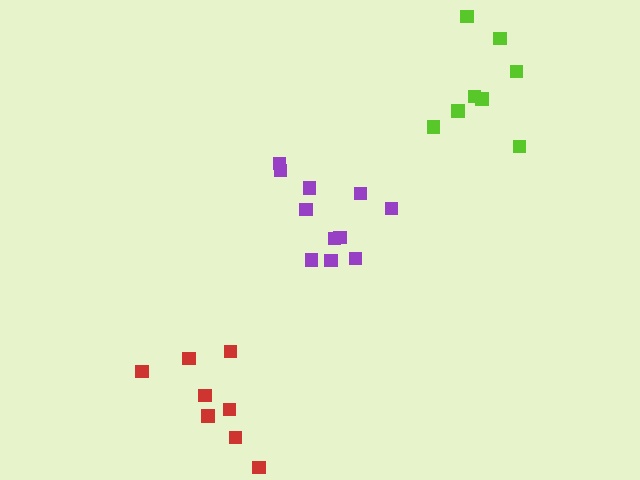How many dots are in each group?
Group 1: 11 dots, Group 2: 8 dots, Group 3: 8 dots (27 total).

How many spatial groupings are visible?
There are 3 spatial groupings.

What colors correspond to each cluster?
The clusters are colored: purple, lime, red.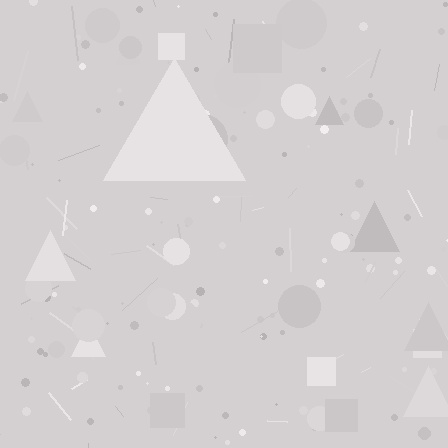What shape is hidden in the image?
A triangle is hidden in the image.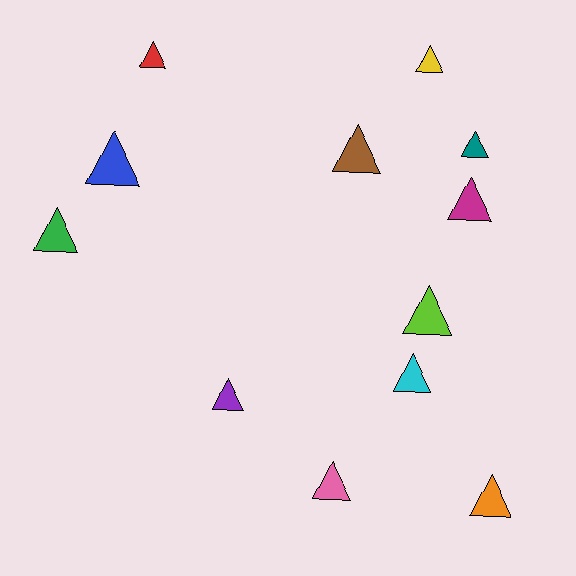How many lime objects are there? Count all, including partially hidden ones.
There is 1 lime object.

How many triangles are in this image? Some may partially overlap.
There are 12 triangles.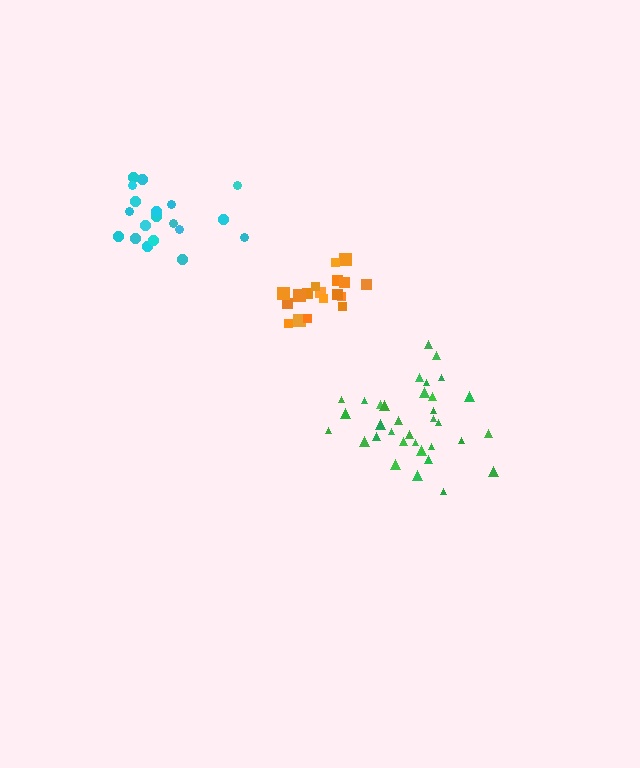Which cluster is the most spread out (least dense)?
Green.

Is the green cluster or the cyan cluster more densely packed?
Cyan.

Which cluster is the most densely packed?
Orange.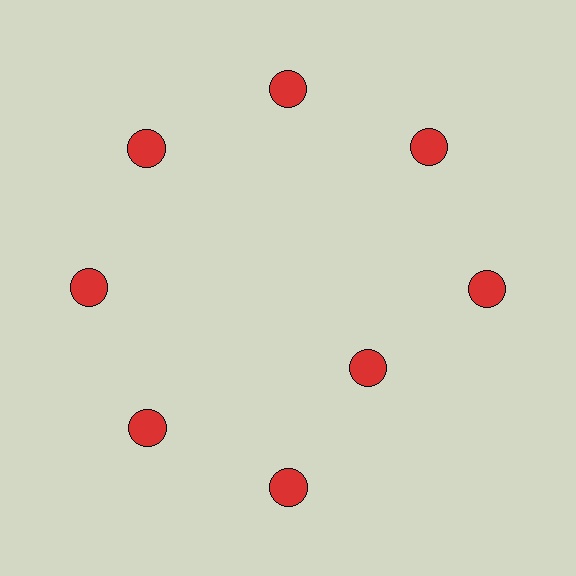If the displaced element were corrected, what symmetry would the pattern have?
It would have 8-fold rotational symmetry — the pattern would map onto itself every 45 degrees.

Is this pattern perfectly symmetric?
No. The 8 red circles are arranged in a ring, but one element near the 4 o'clock position is pulled inward toward the center, breaking the 8-fold rotational symmetry.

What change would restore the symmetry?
The symmetry would be restored by moving it outward, back onto the ring so that all 8 circles sit at equal angles and equal distance from the center.